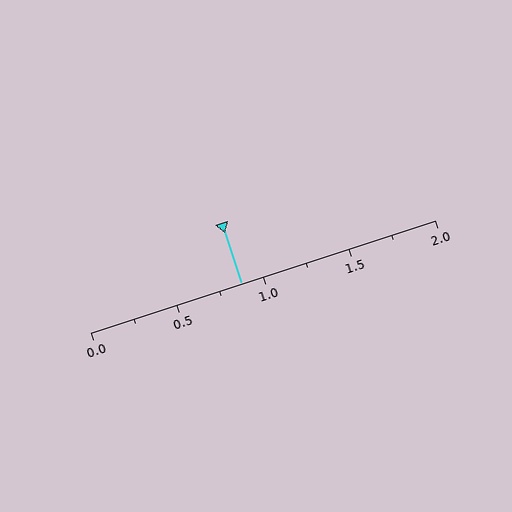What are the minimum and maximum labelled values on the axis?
The axis runs from 0.0 to 2.0.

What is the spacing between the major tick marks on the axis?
The major ticks are spaced 0.5 apart.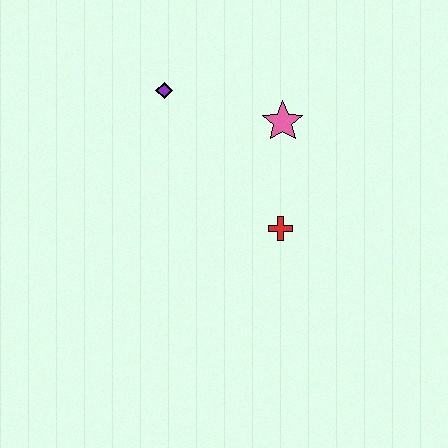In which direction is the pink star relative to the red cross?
The pink star is above the red cross.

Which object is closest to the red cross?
The pink star is closest to the red cross.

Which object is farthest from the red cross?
The purple diamond is farthest from the red cross.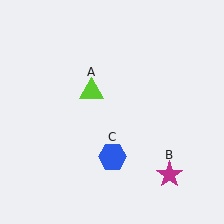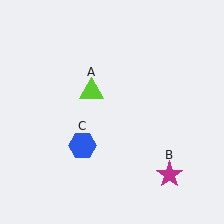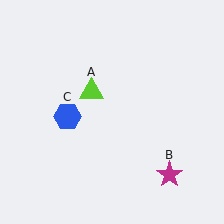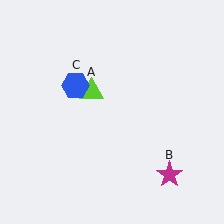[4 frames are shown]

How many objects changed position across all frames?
1 object changed position: blue hexagon (object C).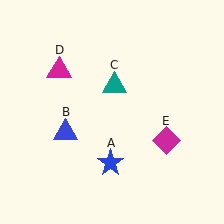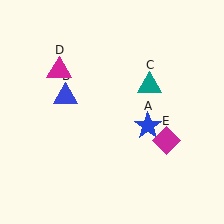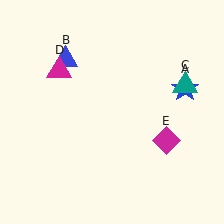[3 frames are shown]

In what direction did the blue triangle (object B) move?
The blue triangle (object B) moved up.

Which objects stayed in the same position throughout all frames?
Magenta triangle (object D) and magenta diamond (object E) remained stationary.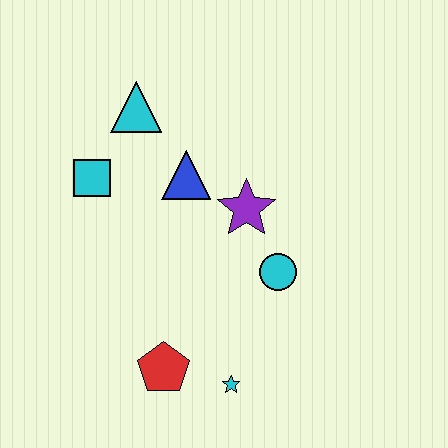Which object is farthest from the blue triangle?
The cyan star is farthest from the blue triangle.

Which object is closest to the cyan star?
The red pentagon is closest to the cyan star.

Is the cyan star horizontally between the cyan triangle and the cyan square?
No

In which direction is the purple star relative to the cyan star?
The purple star is above the cyan star.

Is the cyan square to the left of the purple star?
Yes